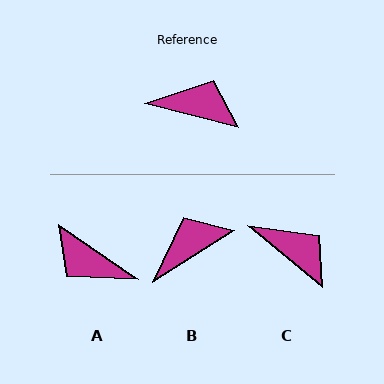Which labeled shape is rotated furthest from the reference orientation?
A, about 160 degrees away.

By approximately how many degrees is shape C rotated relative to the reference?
Approximately 25 degrees clockwise.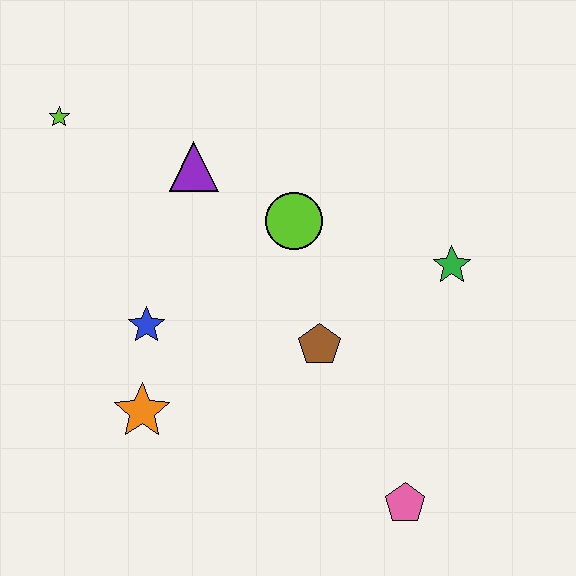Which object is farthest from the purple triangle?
The pink pentagon is farthest from the purple triangle.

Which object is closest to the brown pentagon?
The lime circle is closest to the brown pentagon.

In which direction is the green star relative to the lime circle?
The green star is to the right of the lime circle.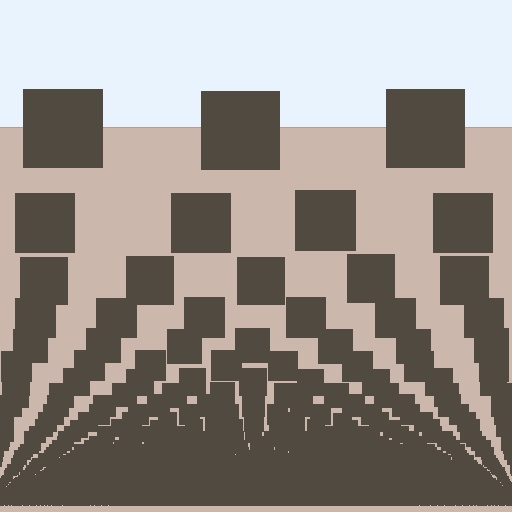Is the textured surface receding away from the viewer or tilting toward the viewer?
The surface appears to tilt toward the viewer. Texture elements get larger and sparser toward the top.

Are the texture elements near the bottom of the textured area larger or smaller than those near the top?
Smaller. The gradient is inverted — elements near the bottom are smaller and denser.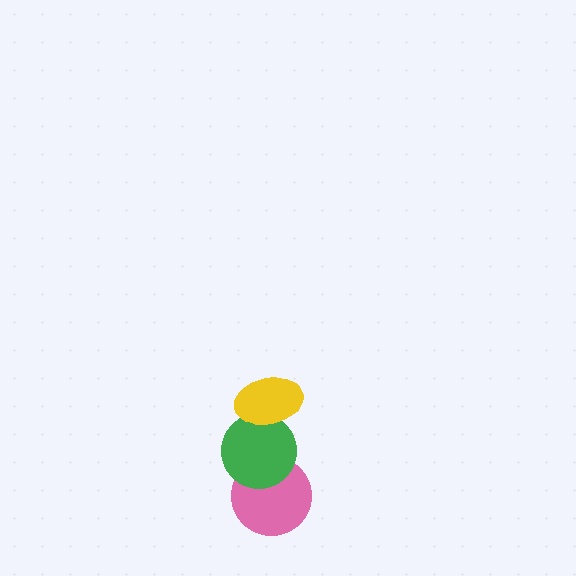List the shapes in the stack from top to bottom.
From top to bottom: the yellow ellipse, the green circle, the pink circle.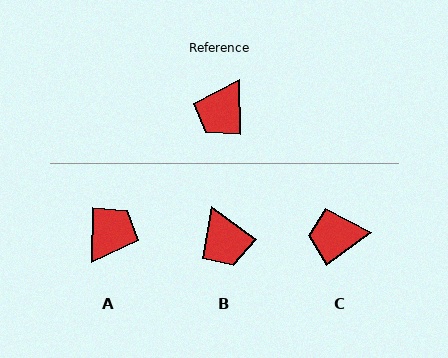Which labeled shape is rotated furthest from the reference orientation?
A, about 177 degrees away.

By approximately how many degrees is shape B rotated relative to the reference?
Approximately 52 degrees counter-clockwise.